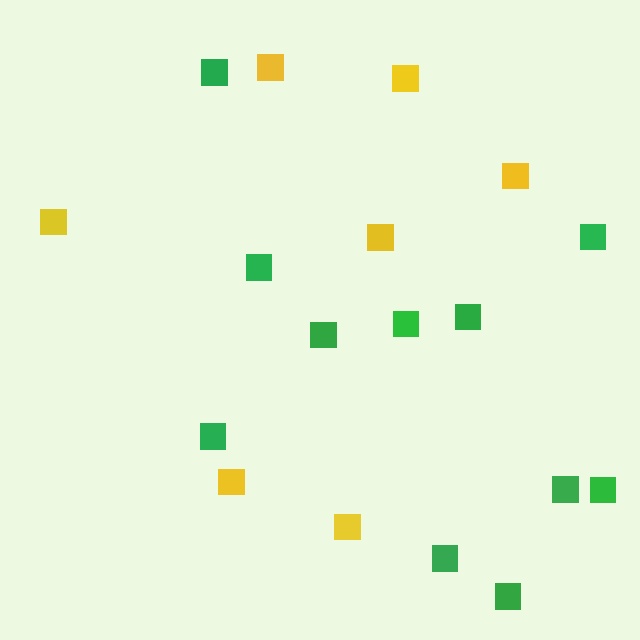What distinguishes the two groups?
There are 2 groups: one group of green squares (11) and one group of yellow squares (7).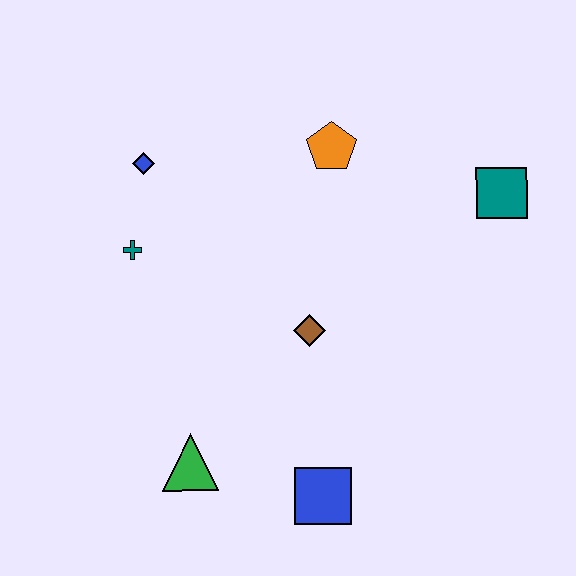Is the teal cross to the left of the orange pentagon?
Yes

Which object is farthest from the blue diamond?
The blue square is farthest from the blue diamond.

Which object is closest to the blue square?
The green triangle is closest to the blue square.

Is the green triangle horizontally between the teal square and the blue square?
No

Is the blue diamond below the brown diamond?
No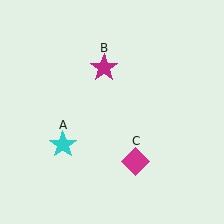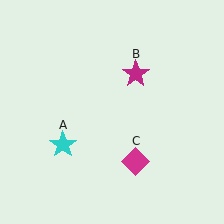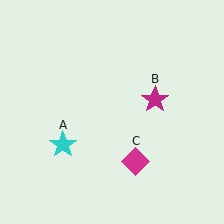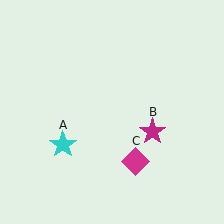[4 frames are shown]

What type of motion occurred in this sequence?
The magenta star (object B) rotated clockwise around the center of the scene.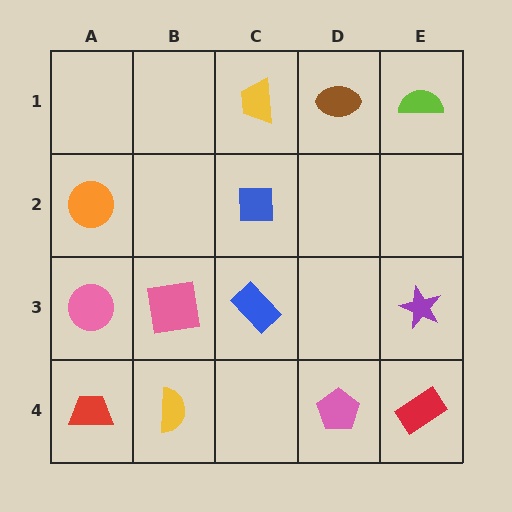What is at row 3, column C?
A blue rectangle.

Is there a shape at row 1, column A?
No, that cell is empty.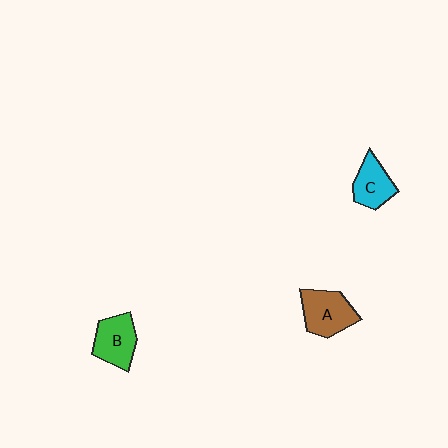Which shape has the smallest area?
Shape C (cyan).